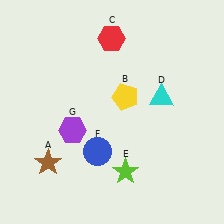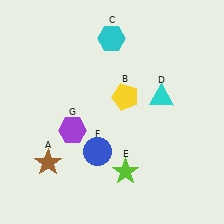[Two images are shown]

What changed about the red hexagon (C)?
In Image 1, C is red. In Image 2, it changed to cyan.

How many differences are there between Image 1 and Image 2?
There is 1 difference between the two images.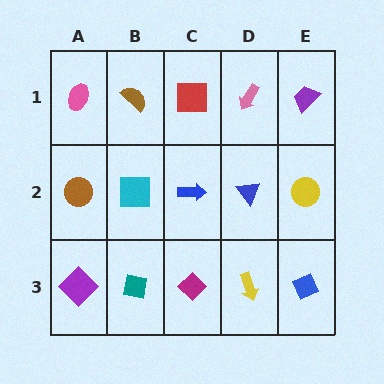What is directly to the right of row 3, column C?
A yellow arrow.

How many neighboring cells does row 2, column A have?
3.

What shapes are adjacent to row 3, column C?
A blue arrow (row 2, column C), a teal square (row 3, column B), a yellow arrow (row 3, column D).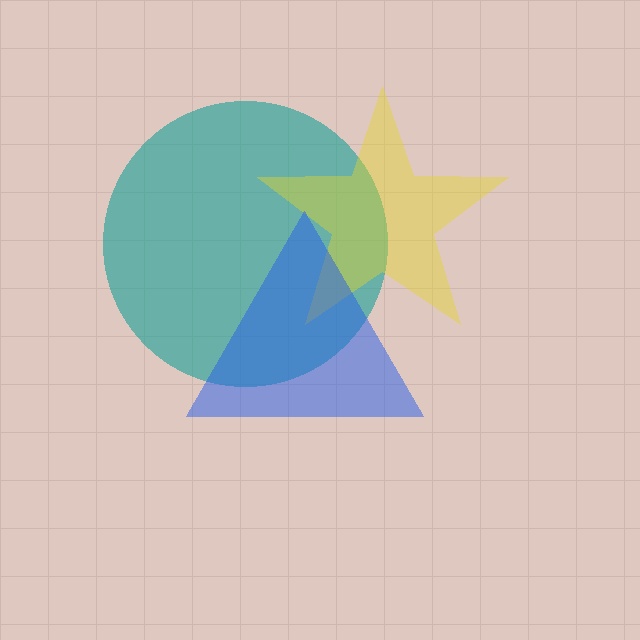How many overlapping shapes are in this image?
There are 3 overlapping shapes in the image.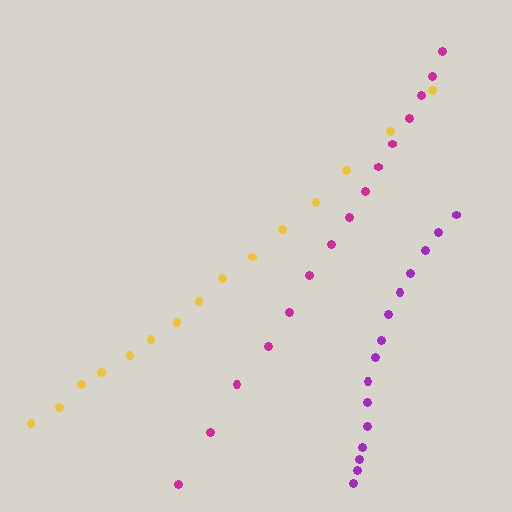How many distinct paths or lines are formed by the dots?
There are 3 distinct paths.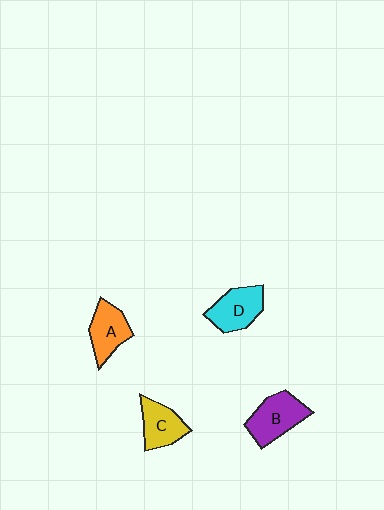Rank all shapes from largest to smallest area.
From largest to smallest: B (purple), D (cyan), A (orange), C (yellow).